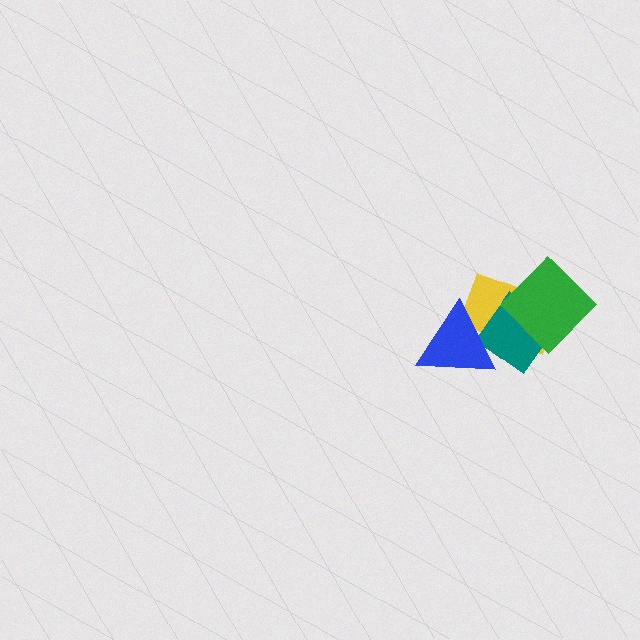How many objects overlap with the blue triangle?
2 objects overlap with the blue triangle.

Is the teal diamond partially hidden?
Yes, it is partially covered by another shape.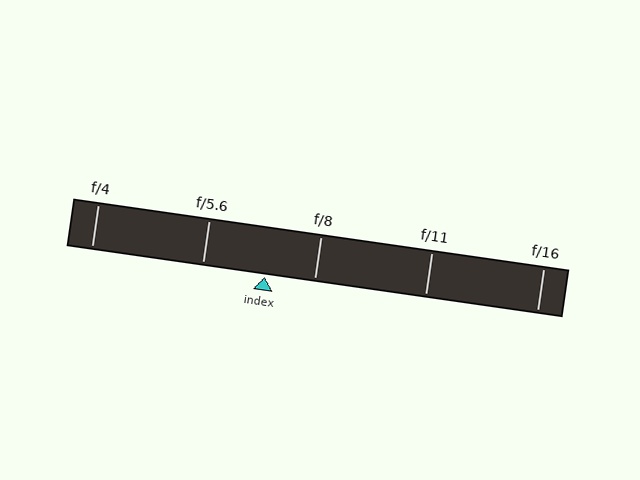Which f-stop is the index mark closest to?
The index mark is closest to f/8.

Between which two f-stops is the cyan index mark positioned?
The index mark is between f/5.6 and f/8.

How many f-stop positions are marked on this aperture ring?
There are 5 f-stop positions marked.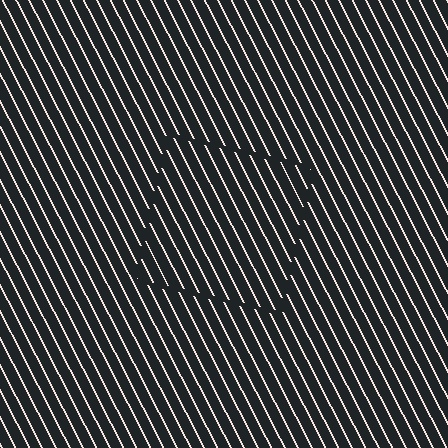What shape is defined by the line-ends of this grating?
An illusory square. The interior of the shape contains the same grating, shifted by half a period — the contour is defined by the phase discontinuity where line-ends from the inner and outer gratings abut.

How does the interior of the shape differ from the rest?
The interior of the shape contains the same grating, shifted by half a period — the contour is defined by the phase discontinuity where line-ends from the inner and outer gratings abut.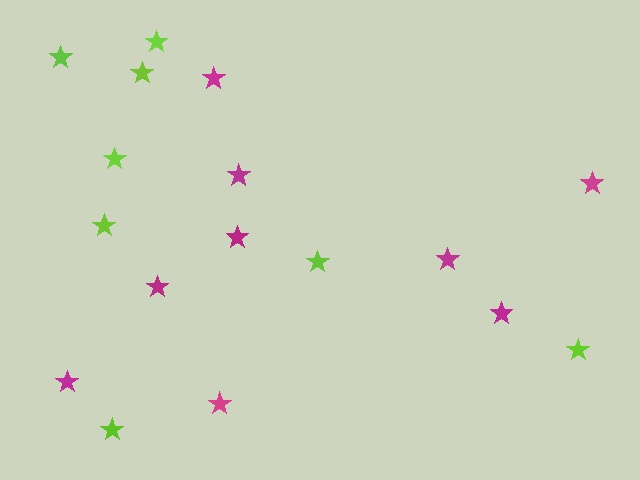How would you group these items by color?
There are 2 groups: one group of magenta stars (9) and one group of lime stars (8).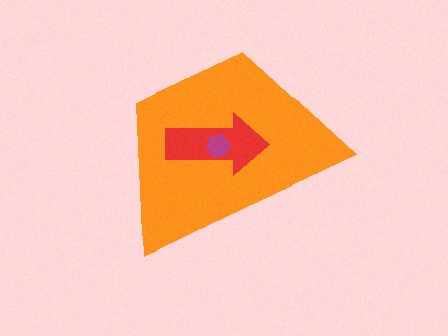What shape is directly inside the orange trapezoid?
The red arrow.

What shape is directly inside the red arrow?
The magenta hexagon.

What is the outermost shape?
The orange trapezoid.